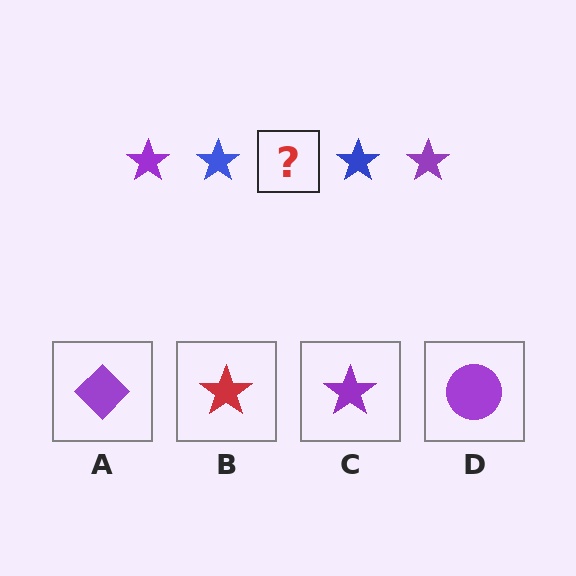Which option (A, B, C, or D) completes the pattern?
C.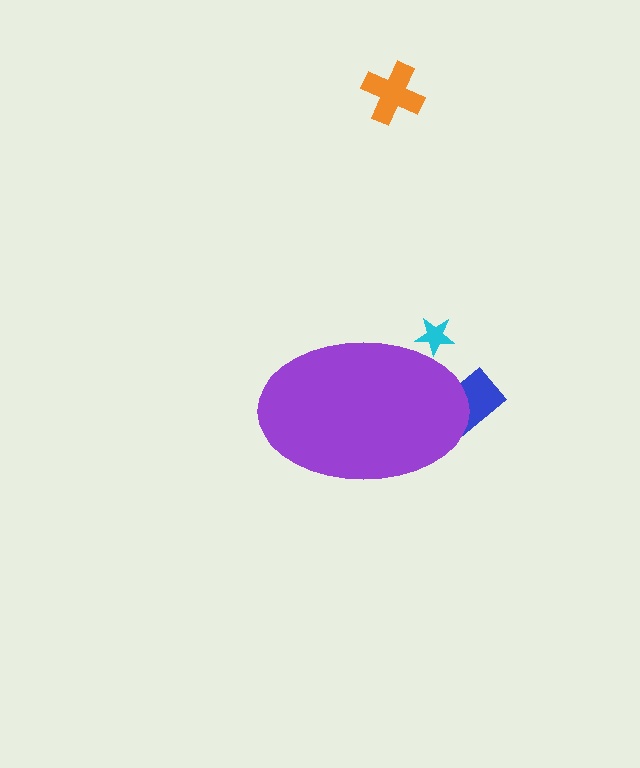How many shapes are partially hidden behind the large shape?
2 shapes are partially hidden.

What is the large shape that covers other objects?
A purple ellipse.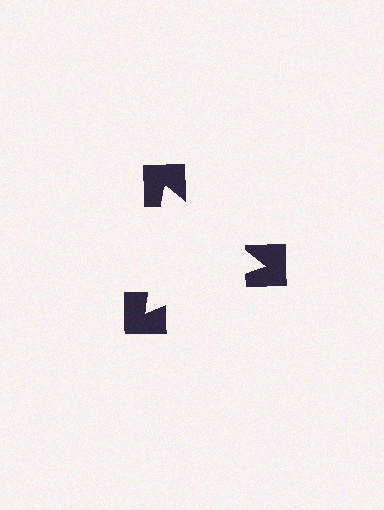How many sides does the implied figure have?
3 sides.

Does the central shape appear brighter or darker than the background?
It typically appears slightly brighter than the background, even though no actual brightness change is drawn.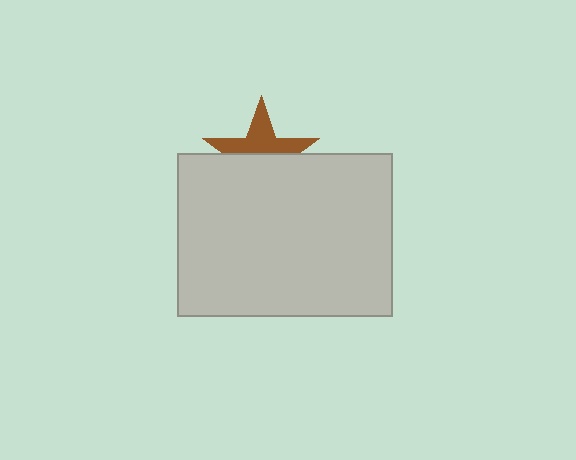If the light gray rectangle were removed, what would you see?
You would see the complete brown star.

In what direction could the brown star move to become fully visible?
The brown star could move up. That would shift it out from behind the light gray rectangle entirely.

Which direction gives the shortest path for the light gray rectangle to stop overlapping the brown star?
Moving down gives the shortest separation.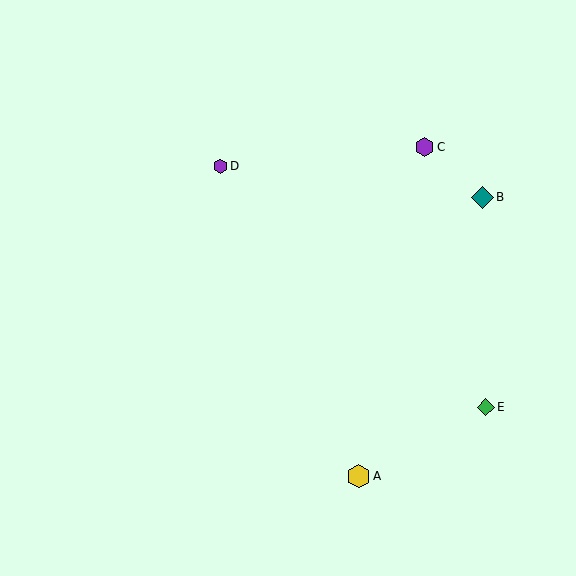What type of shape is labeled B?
Shape B is a teal diamond.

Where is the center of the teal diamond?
The center of the teal diamond is at (482, 197).